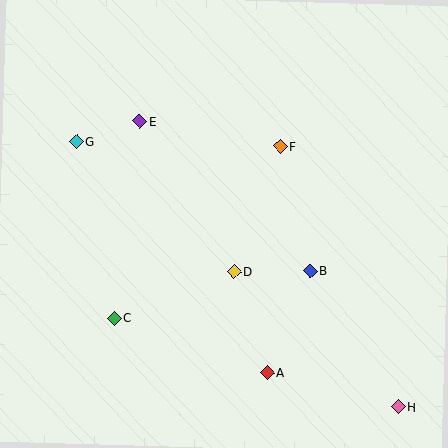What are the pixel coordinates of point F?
Point F is at (281, 146).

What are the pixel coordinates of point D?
Point D is at (234, 272).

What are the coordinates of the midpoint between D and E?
The midpoint between D and E is at (187, 197).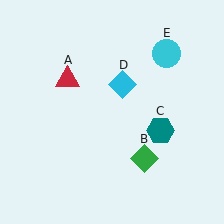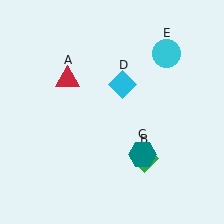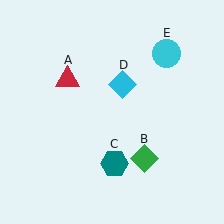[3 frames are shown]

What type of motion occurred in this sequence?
The teal hexagon (object C) rotated clockwise around the center of the scene.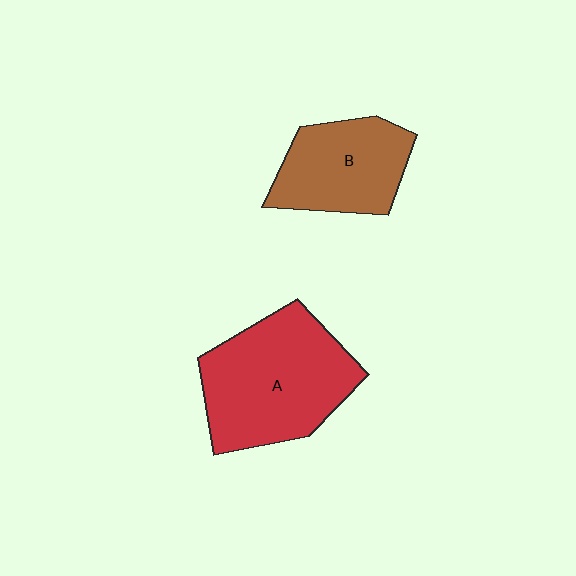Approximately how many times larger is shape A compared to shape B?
Approximately 1.5 times.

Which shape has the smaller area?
Shape B (brown).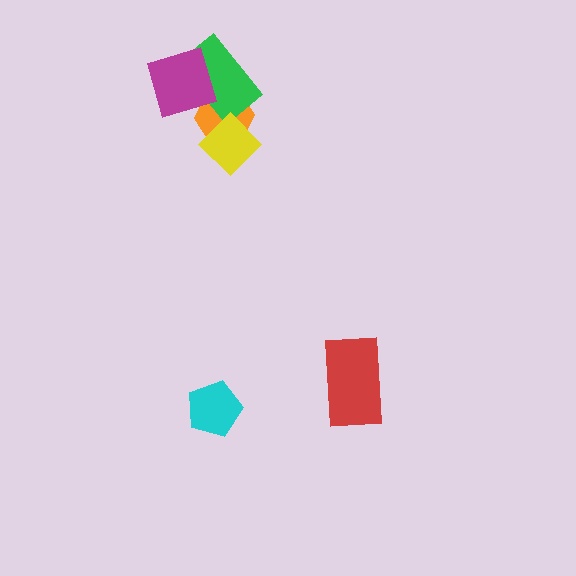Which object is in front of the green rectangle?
The magenta diamond is in front of the green rectangle.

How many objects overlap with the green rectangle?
2 objects overlap with the green rectangle.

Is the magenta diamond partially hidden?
No, no other shape covers it.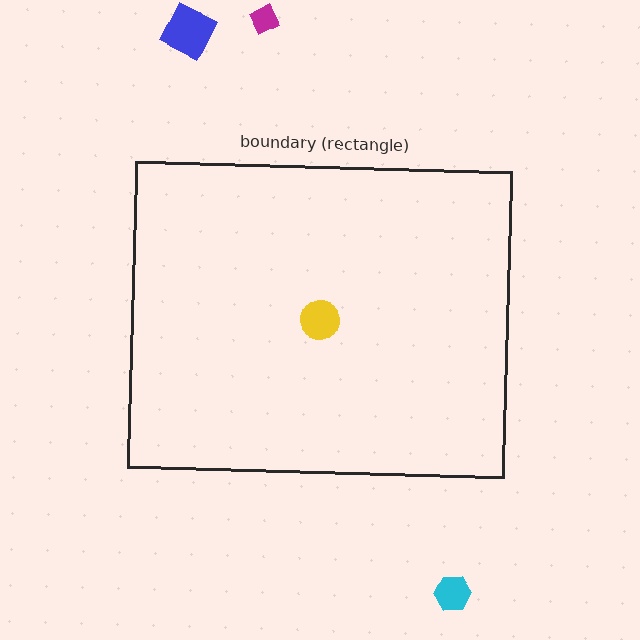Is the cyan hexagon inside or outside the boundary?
Outside.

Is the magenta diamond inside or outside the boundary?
Outside.